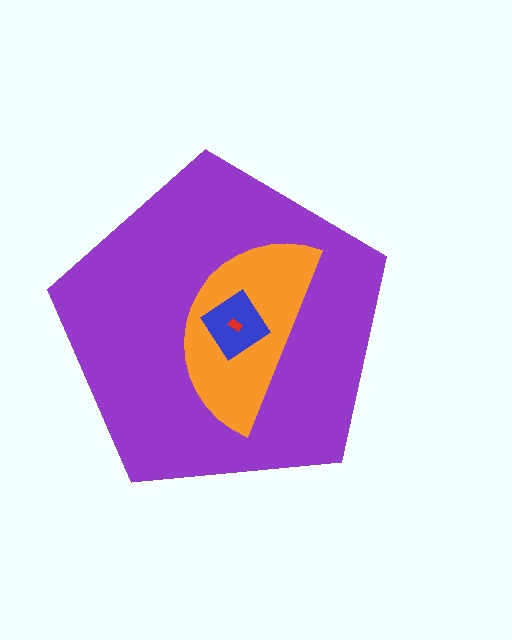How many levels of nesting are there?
4.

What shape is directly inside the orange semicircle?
The blue diamond.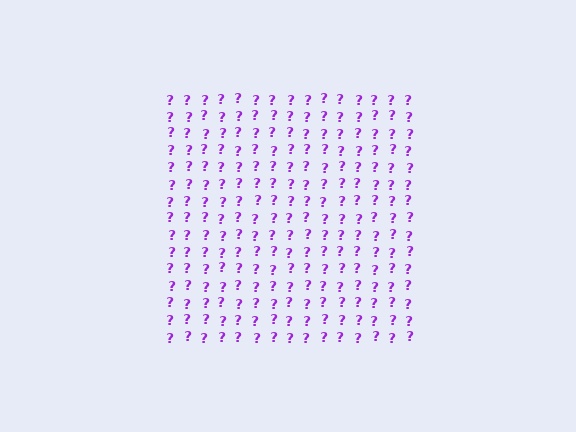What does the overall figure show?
The overall figure shows a square.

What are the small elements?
The small elements are question marks.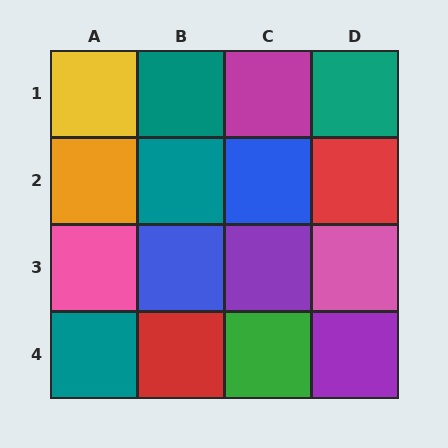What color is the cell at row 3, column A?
Pink.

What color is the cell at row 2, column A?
Orange.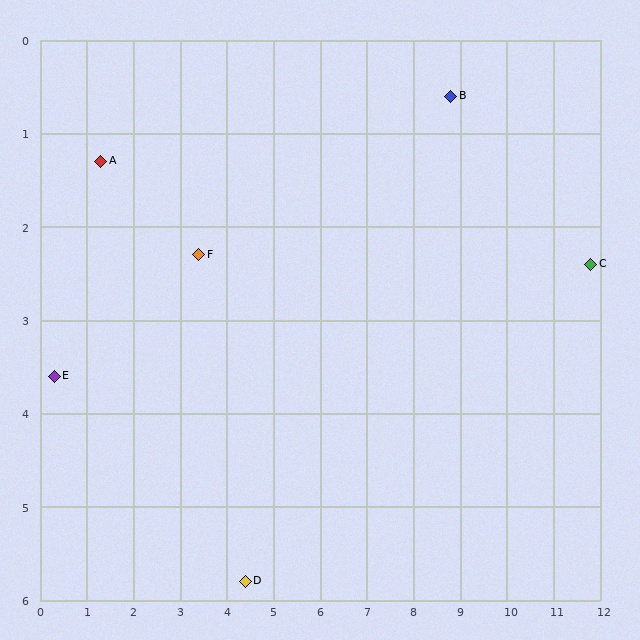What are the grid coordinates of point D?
Point D is at approximately (4.4, 5.8).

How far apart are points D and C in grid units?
Points D and C are about 8.1 grid units apart.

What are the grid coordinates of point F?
Point F is at approximately (3.4, 2.3).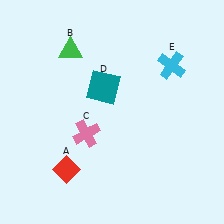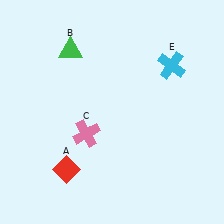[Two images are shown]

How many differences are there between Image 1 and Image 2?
There is 1 difference between the two images.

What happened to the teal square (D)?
The teal square (D) was removed in Image 2. It was in the top-left area of Image 1.